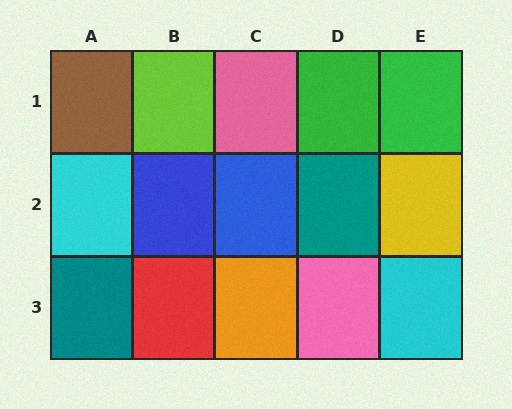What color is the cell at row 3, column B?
Red.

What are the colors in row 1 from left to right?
Brown, lime, pink, green, green.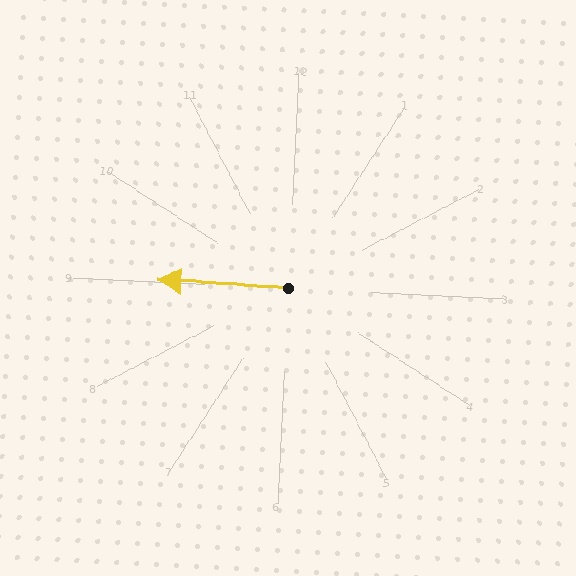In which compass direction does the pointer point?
West.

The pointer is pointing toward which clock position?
Roughly 9 o'clock.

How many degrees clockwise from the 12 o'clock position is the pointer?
Approximately 271 degrees.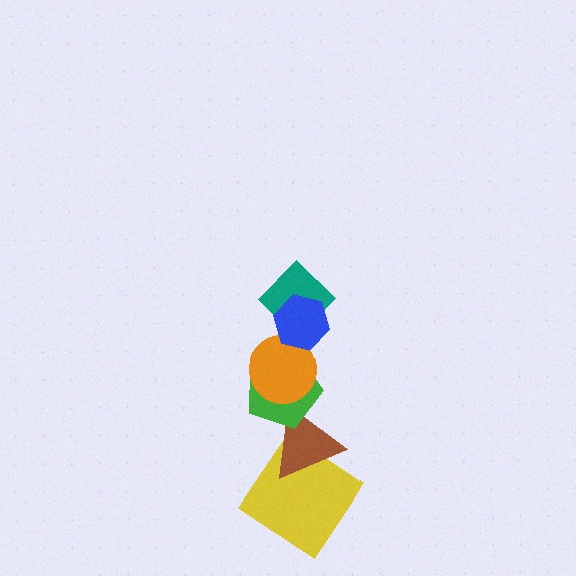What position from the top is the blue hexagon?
The blue hexagon is 1st from the top.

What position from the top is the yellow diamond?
The yellow diamond is 6th from the top.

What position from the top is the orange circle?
The orange circle is 3rd from the top.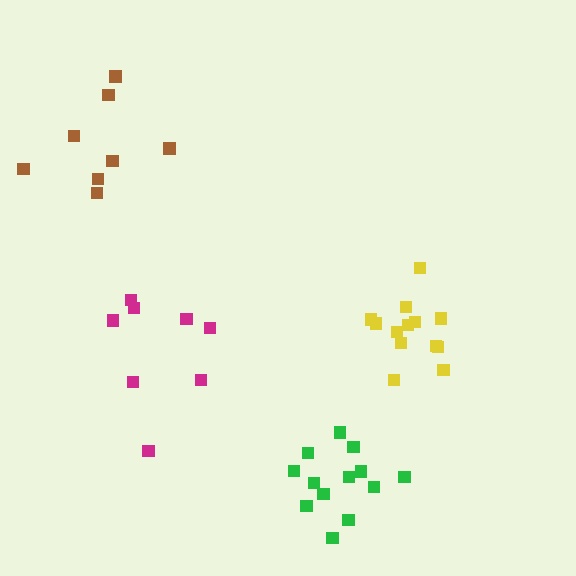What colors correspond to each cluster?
The clusters are colored: magenta, brown, green, yellow.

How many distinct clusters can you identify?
There are 4 distinct clusters.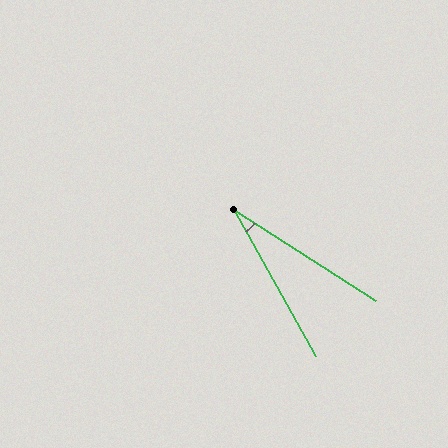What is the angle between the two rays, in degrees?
Approximately 28 degrees.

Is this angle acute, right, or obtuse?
It is acute.